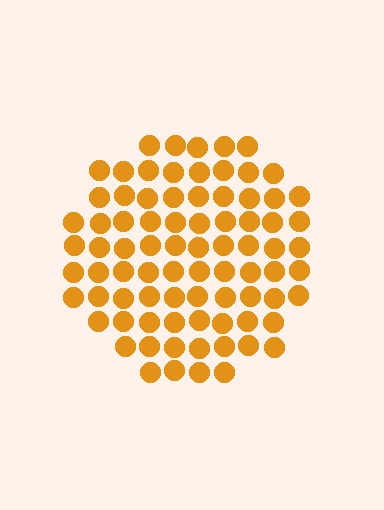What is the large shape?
The large shape is a circle.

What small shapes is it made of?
It is made of small circles.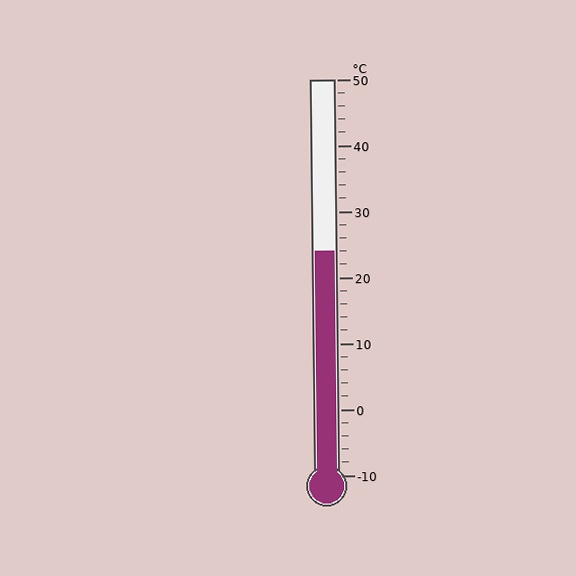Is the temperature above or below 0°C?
The temperature is above 0°C.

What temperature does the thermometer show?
The thermometer shows approximately 24°C.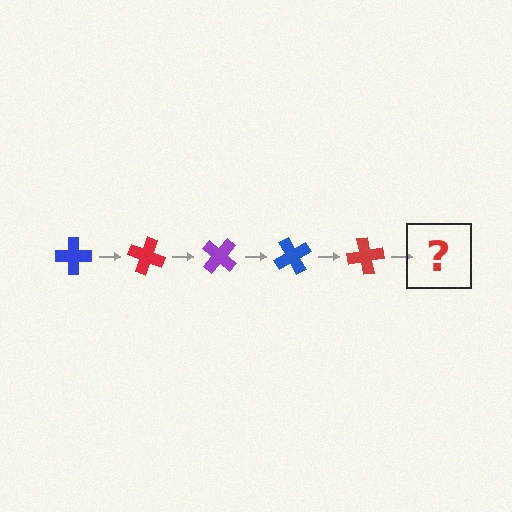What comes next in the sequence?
The next element should be a purple cross, rotated 100 degrees from the start.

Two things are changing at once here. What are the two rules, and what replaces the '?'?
The two rules are that it rotates 20 degrees each step and the color cycles through blue, red, and purple. The '?' should be a purple cross, rotated 100 degrees from the start.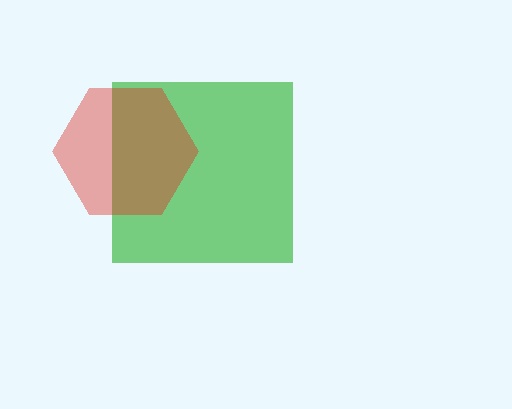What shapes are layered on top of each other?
The layered shapes are: a green square, a red hexagon.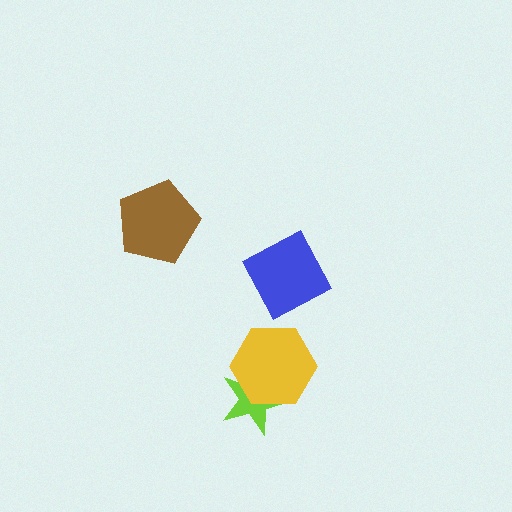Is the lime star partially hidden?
Yes, it is partially covered by another shape.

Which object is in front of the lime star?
The yellow hexagon is in front of the lime star.